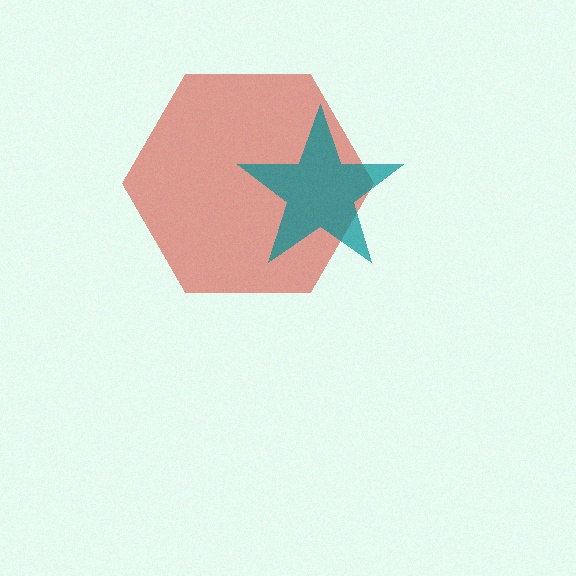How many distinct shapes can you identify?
There are 2 distinct shapes: a red hexagon, a teal star.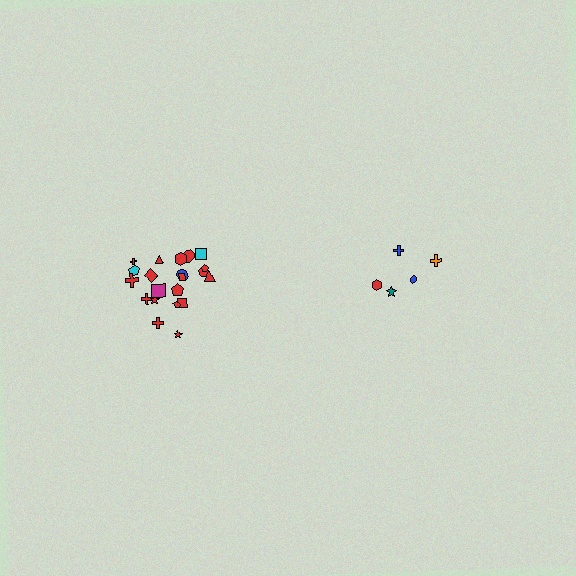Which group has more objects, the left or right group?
The left group.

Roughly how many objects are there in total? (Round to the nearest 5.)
Roughly 25 objects in total.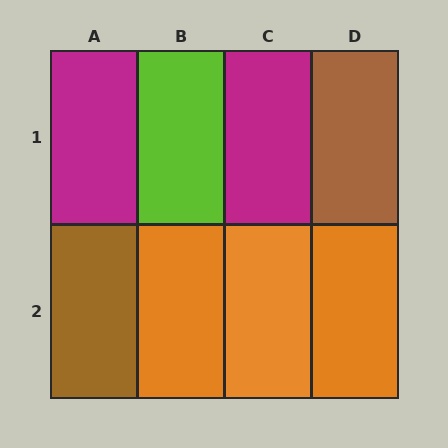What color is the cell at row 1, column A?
Magenta.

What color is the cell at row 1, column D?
Brown.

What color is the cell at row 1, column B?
Lime.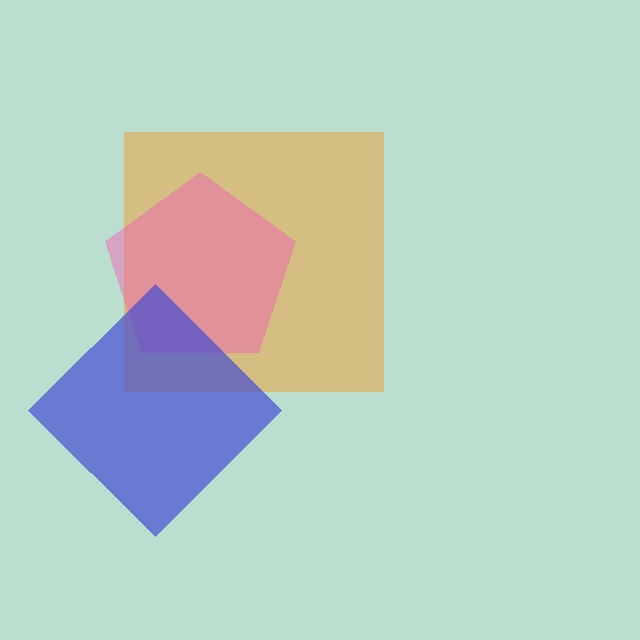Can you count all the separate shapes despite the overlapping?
Yes, there are 3 separate shapes.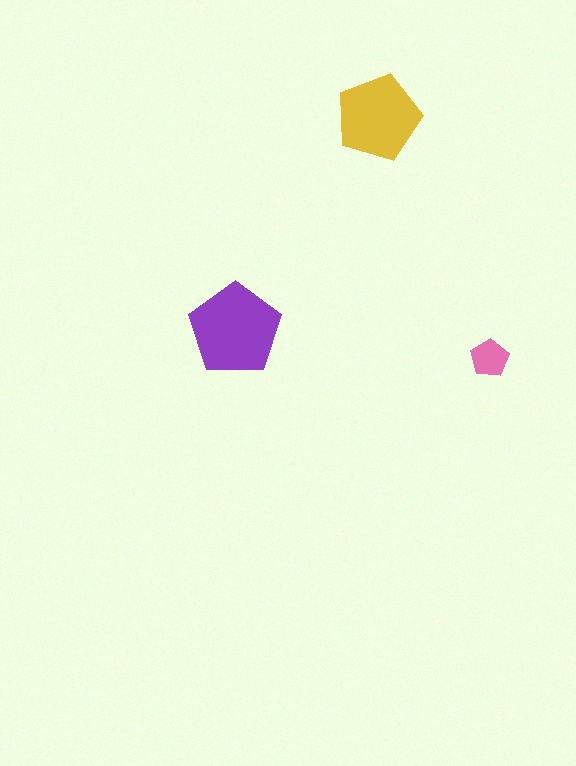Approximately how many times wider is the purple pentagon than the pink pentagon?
About 2.5 times wider.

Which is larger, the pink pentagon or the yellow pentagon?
The yellow one.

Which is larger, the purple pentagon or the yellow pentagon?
The purple one.